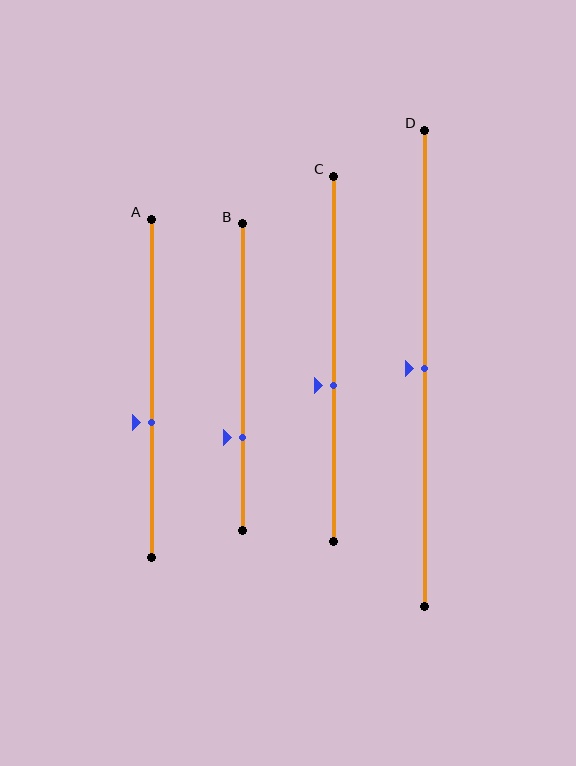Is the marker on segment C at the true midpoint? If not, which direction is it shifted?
No, the marker on segment C is shifted downward by about 7% of the segment length.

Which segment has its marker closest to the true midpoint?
Segment D has its marker closest to the true midpoint.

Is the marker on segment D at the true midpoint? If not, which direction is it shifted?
Yes, the marker on segment D is at the true midpoint.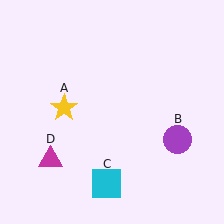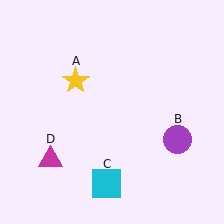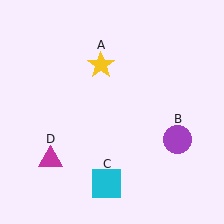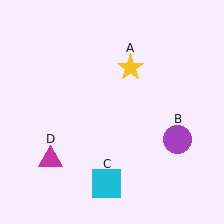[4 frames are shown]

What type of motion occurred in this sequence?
The yellow star (object A) rotated clockwise around the center of the scene.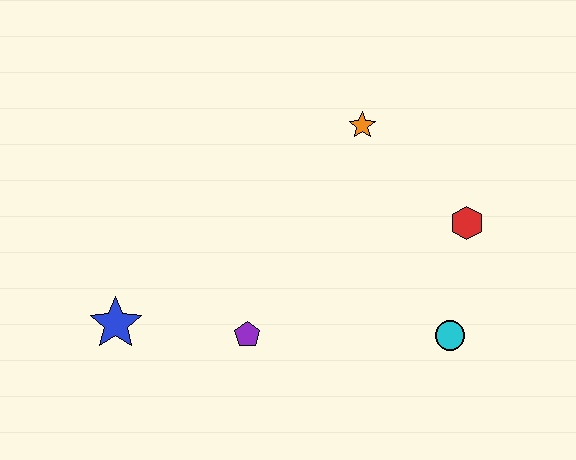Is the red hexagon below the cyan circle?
No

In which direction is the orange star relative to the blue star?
The orange star is to the right of the blue star.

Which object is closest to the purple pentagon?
The blue star is closest to the purple pentagon.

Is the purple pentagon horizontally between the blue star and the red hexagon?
Yes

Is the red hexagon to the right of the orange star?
Yes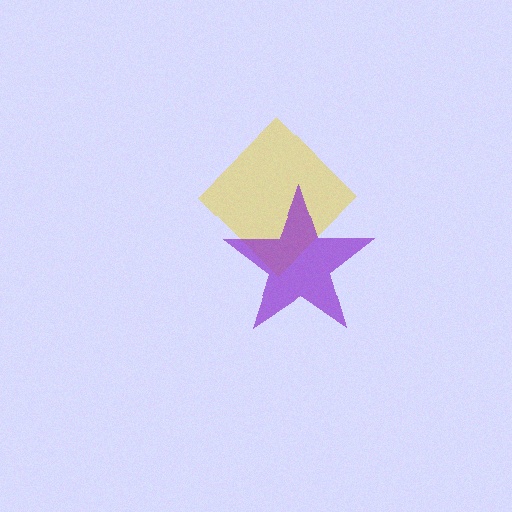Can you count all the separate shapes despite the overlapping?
Yes, there are 2 separate shapes.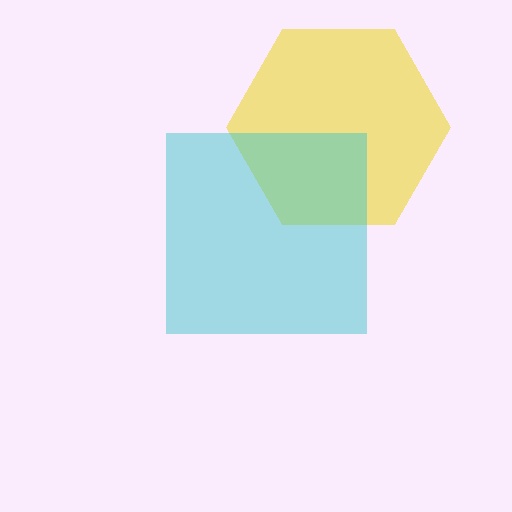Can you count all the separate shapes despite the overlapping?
Yes, there are 2 separate shapes.